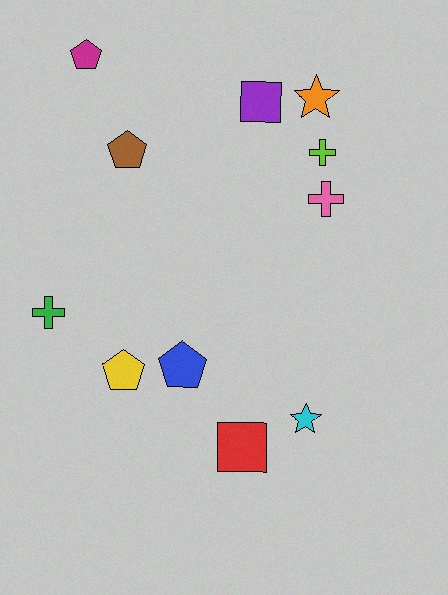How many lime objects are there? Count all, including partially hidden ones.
There is 1 lime object.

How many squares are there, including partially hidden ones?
There are 2 squares.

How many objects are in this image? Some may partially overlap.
There are 11 objects.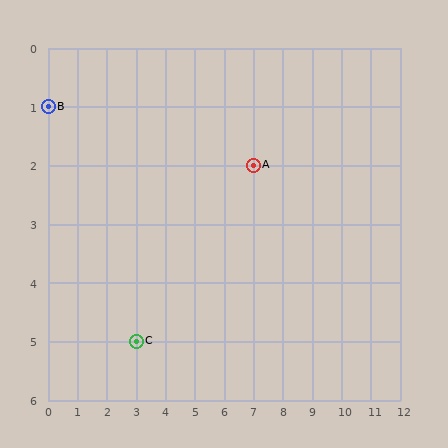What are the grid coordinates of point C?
Point C is at grid coordinates (3, 5).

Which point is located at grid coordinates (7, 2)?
Point A is at (7, 2).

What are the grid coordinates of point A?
Point A is at grid coordinates (7, 2).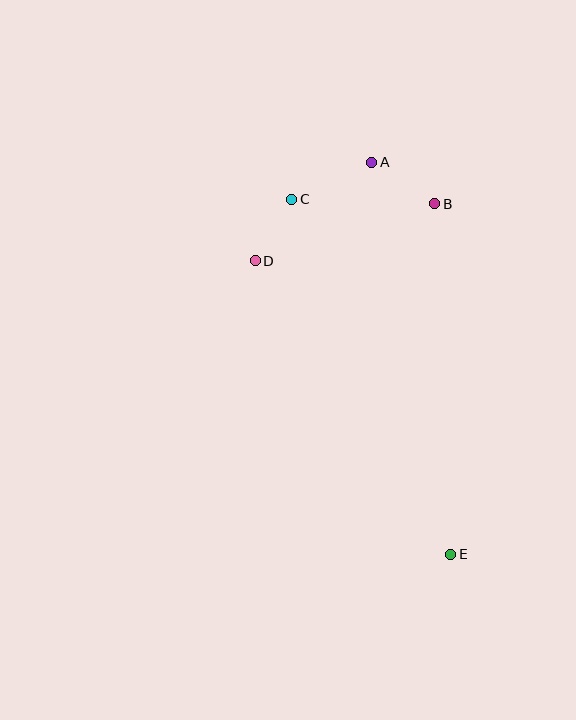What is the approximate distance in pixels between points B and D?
The distance between B and D is approximately 188 pixels.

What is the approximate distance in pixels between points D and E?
The distance between D and E is approximately 353 pixels.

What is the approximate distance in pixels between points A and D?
The distance between A and D is approximately 152 pixels.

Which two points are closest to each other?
Points C and D are closest to each other.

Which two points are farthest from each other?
Points A and E are farthest from each other.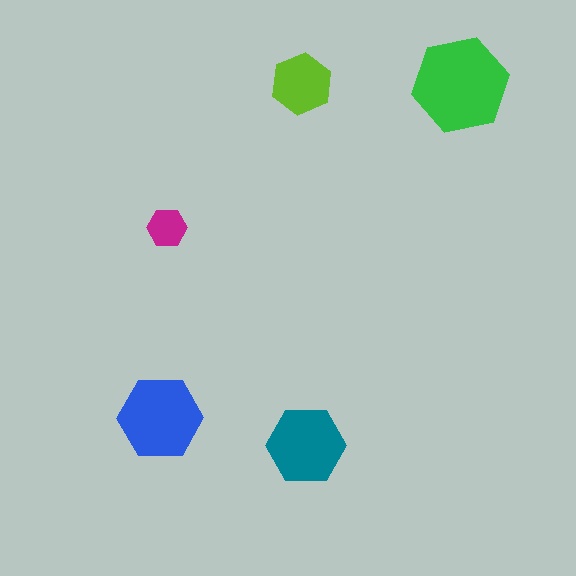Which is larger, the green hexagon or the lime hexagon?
The green one.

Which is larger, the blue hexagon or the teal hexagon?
The blue one.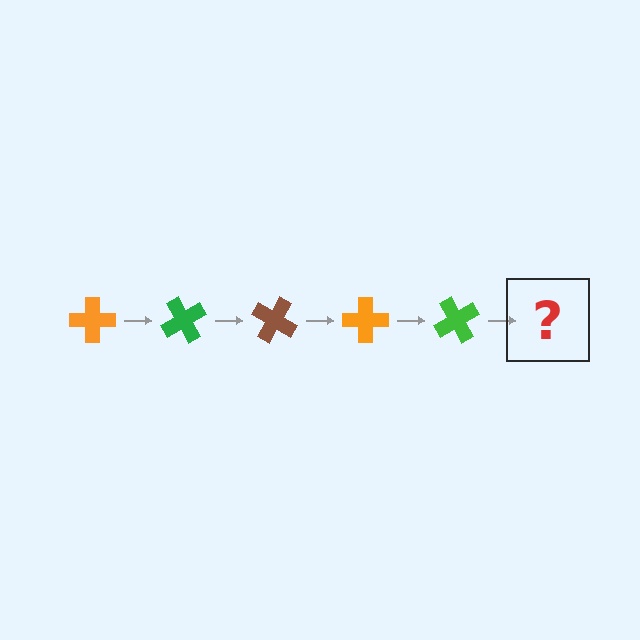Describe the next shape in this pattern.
It should be a brown cross, rotated 300 degrees from the start.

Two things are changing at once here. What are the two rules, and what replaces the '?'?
The two rules are that it rotates 60 degrees each step and the color cycles through orange, green, and brown. The '?' should be a brown cross, rotated 300 degrees from the start.